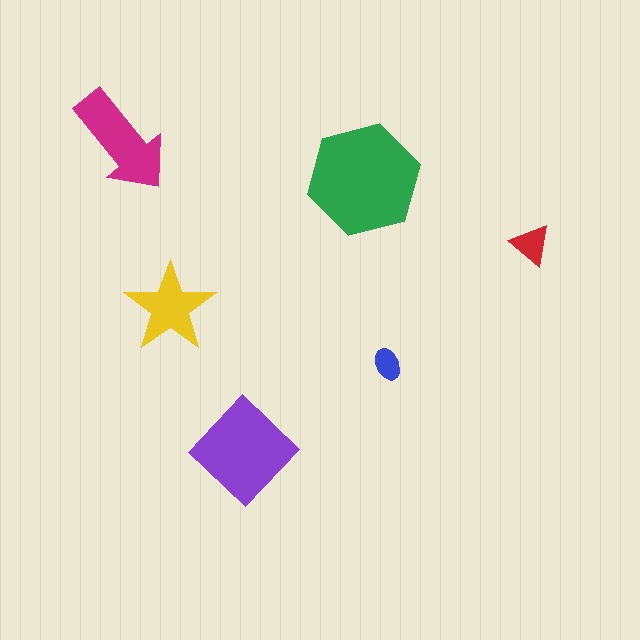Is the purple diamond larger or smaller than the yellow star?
Larger.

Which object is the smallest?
The blue ellipse.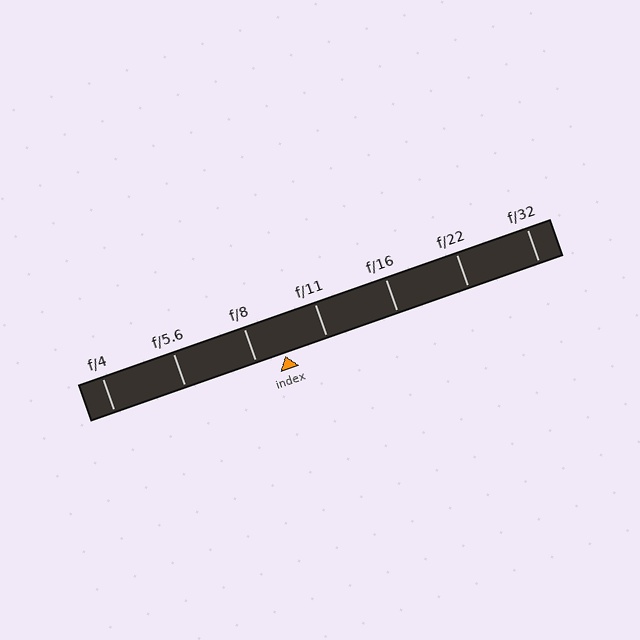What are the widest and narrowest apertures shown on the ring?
The widest aperture shown is f/4 and the narrowest is f/32.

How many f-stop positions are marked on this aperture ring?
There are 7 f-stop positions marked.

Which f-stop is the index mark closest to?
The index mark is closest to f/8.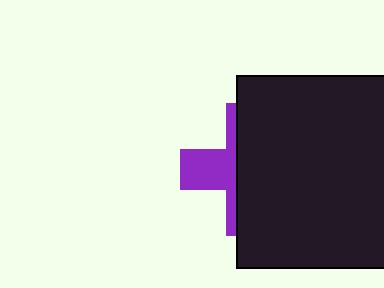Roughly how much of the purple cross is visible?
A small part of it is visible (roughly 34%).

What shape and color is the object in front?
The object in front is a black square.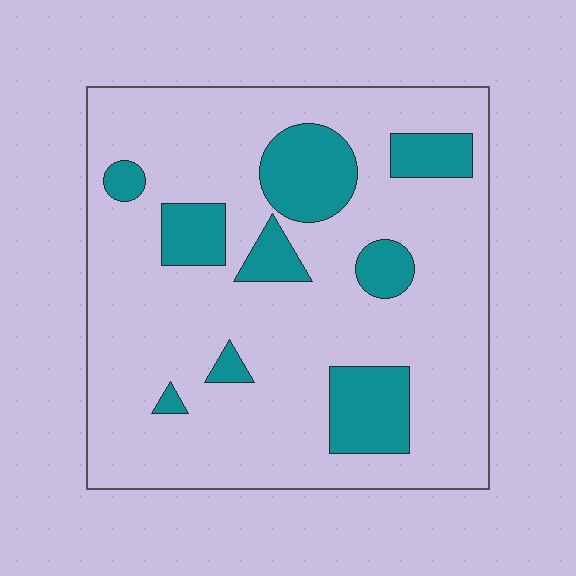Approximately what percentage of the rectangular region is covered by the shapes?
Approximately 20%.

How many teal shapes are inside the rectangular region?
9.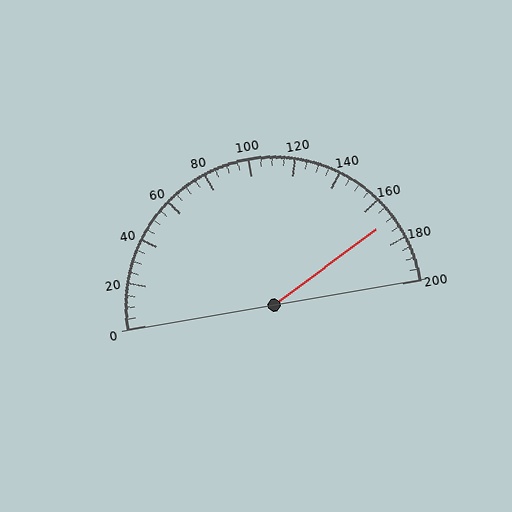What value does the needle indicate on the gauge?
The needle indicates approximately 170.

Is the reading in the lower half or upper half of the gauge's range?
The reading is in the upper half of the range (0 to 200).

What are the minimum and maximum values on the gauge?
The gauge ranges from 0 to 200.